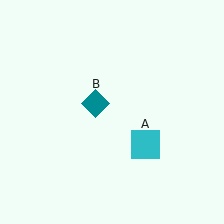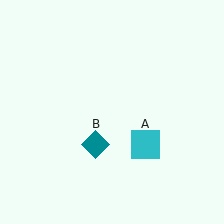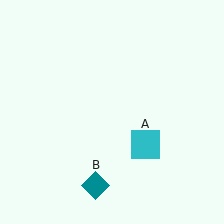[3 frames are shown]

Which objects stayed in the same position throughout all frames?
Cyan square (object A) remained stationary.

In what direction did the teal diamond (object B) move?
The teal diamond (object B) moved down.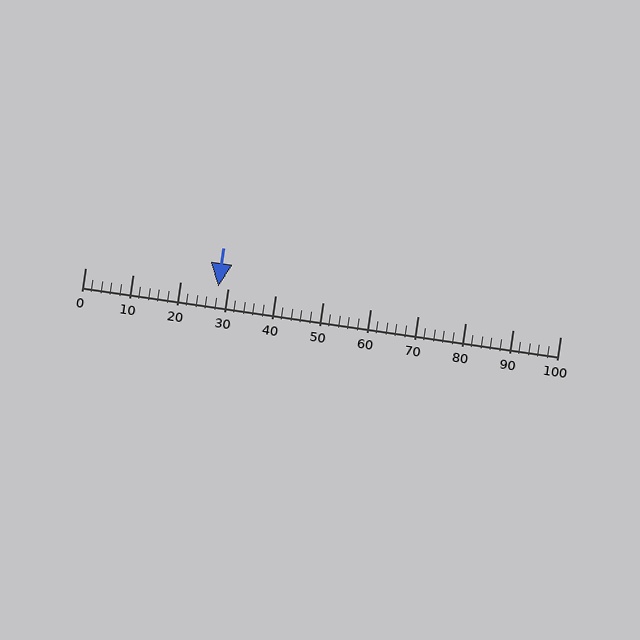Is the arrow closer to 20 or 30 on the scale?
The arrow is closer to 30.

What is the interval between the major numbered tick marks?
The major tick marks are spaced 10 units apart.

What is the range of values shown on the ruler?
The ruler shows values from 0 to 100.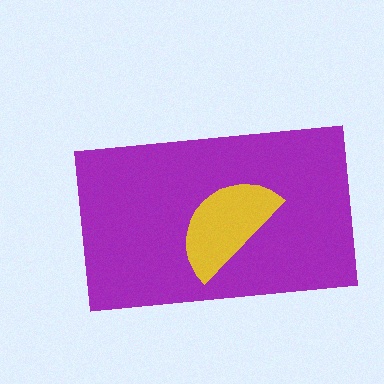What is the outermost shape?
The purple rectangle.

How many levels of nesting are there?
2.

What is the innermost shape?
The yellow semicircle.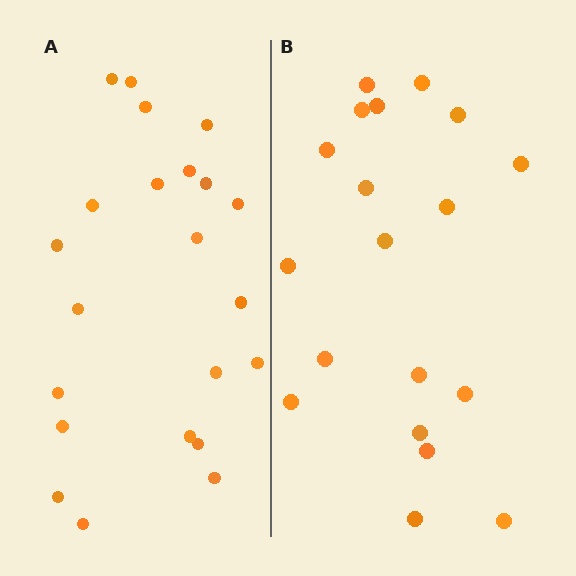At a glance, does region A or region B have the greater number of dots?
Region A (the left region) has more dots.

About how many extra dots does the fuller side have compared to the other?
Region A has just a few more — roughly 2 or 3 more dots than region B.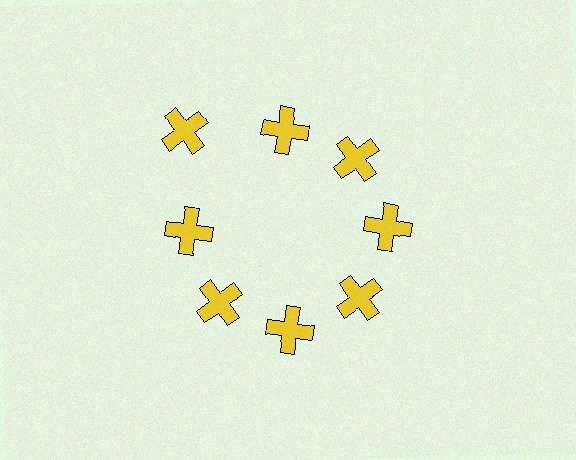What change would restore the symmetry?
The symmetry would be restored by moving it inward, back onto the ring so that all 8 crosses sit at equal angles and equal distance from the center.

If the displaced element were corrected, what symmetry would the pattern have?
It would have 8-fold rotational symmetry — the pattern would map onto itself every 45 degrees.